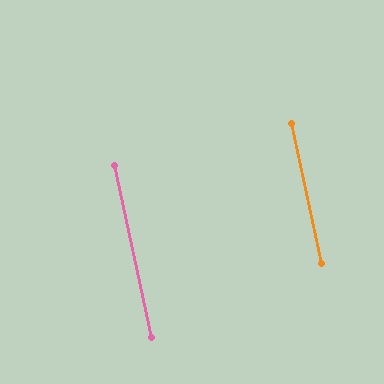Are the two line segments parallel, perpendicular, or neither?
Parallel — their directions differ by only 0.5°.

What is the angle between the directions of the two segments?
Approximately 1 degree.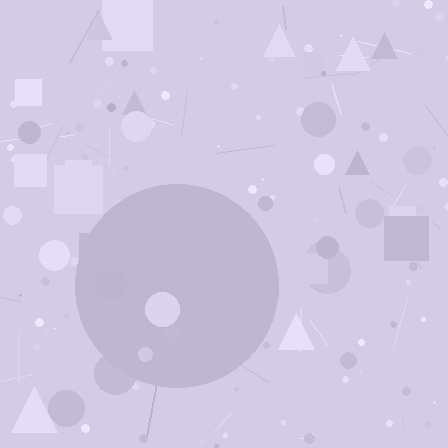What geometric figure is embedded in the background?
A circle is embedded in the background.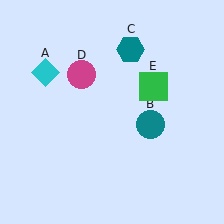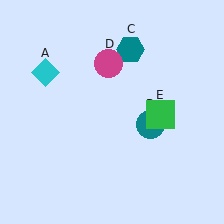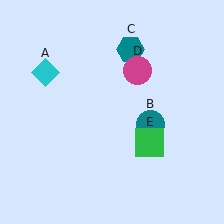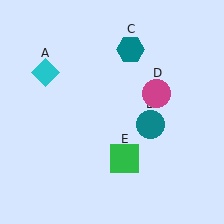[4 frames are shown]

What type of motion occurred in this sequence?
The magenta circle (object D), green square (object E) rotated clockwise around the center of the scene.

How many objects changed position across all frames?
2 objects changed position: magenta circle (object D), green square (object E).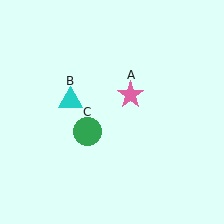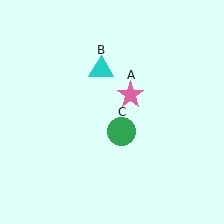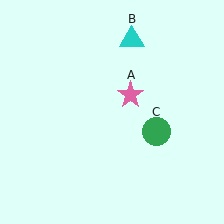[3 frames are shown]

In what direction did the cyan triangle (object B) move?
The cyan triangle (object B) moved up and to the right.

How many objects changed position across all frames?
2 objects changed position: cyan triangle (object B), green circle (object C).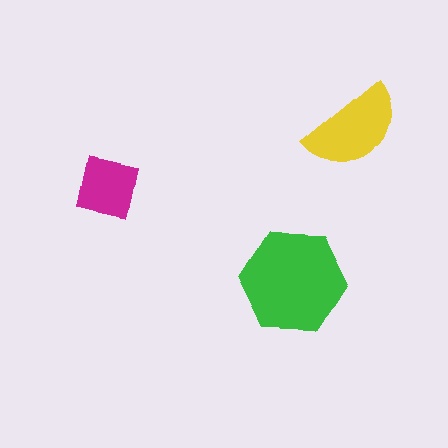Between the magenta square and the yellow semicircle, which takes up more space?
The yellow semicircle.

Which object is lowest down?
The green hexagon is bottommost.